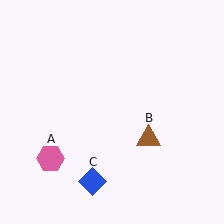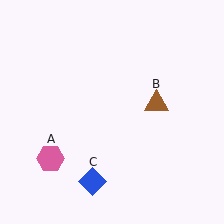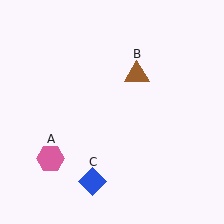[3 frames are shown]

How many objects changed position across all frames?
1 object changed position: brown triangle (object B).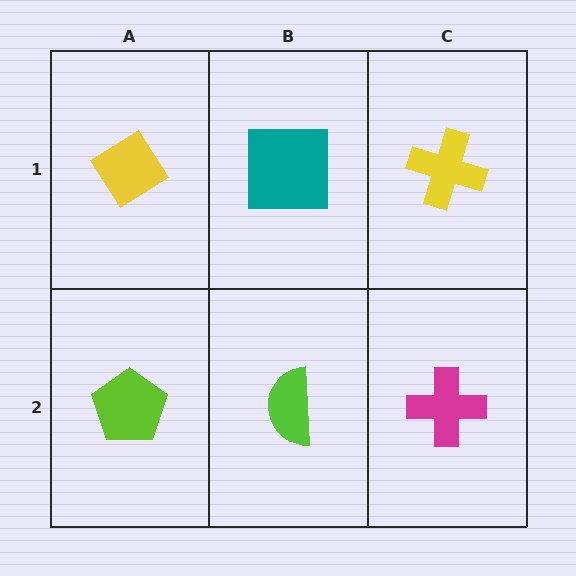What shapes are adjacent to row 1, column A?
A lime pentagon (row 2, column A), a teal square (row 1, column B).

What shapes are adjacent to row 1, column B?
A lime semicircle (row 2, column B), a yellow diamond (row 1, column A), a yellow cross (row 1, column C).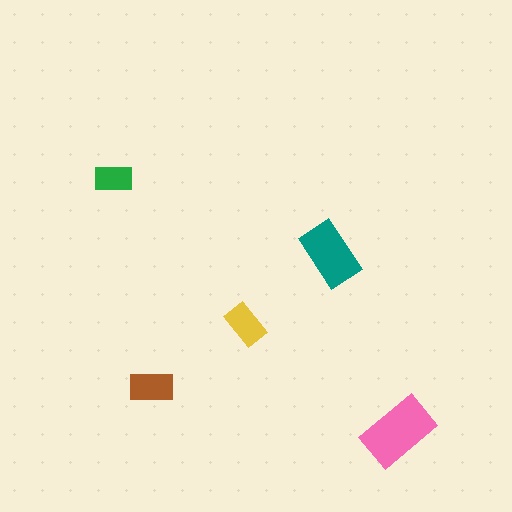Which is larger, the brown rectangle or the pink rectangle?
The pink one.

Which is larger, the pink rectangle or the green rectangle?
The pink one.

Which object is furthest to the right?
The pink rectangle is rightmost.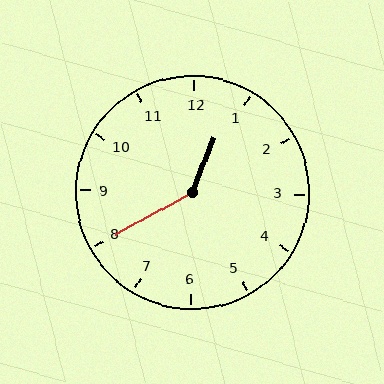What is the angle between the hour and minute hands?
Approximately 140 degrees.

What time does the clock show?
12:40.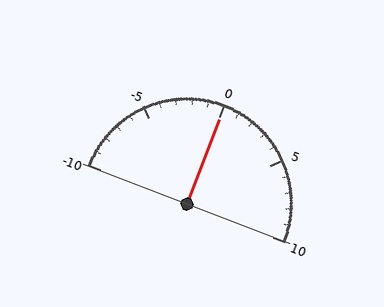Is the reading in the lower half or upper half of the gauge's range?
The reading is in the upper half of the range (-10 to 10).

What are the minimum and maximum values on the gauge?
The gauge ranges from -10 to 10.